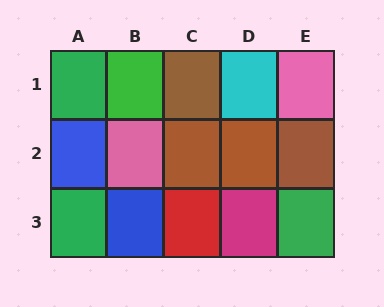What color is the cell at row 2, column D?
Brown.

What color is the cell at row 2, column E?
Brown.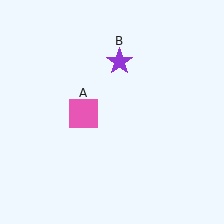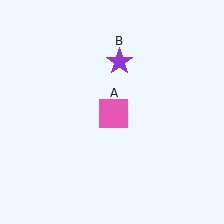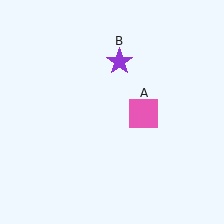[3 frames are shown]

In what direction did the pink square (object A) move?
The pink square (object A) moved right.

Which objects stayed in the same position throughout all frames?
Purple star (object B) remained stationary.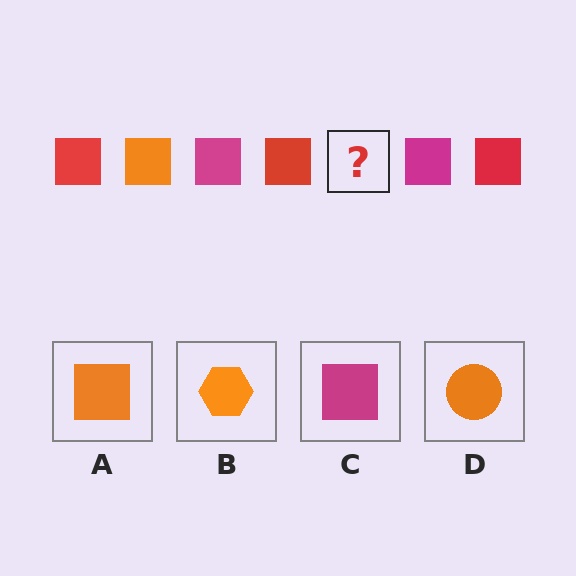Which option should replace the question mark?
Option A.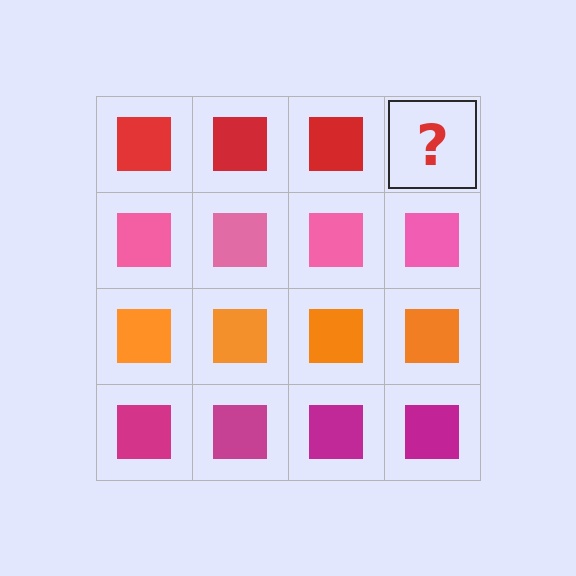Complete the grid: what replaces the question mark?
The question mark should be replaced with a red square.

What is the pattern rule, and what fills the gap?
The rule is that each row has a consistent color. The gap should be filled with a red square.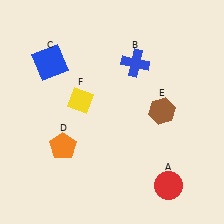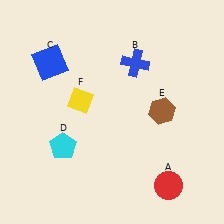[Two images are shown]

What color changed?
The pentagon (D) changed from orange in Image 1 to cyan in Image 2.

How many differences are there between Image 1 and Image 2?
There is 1 difference between the two images.